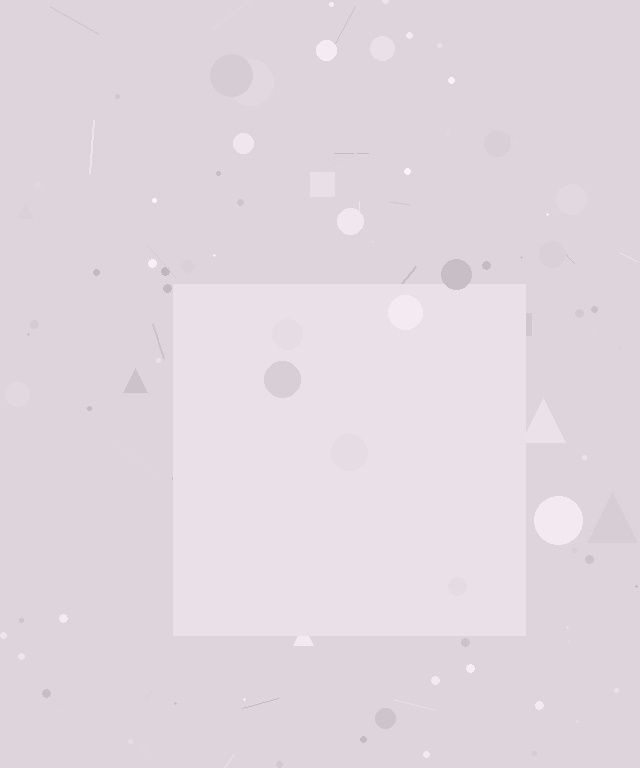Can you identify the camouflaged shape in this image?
The camouflaged shape is a square.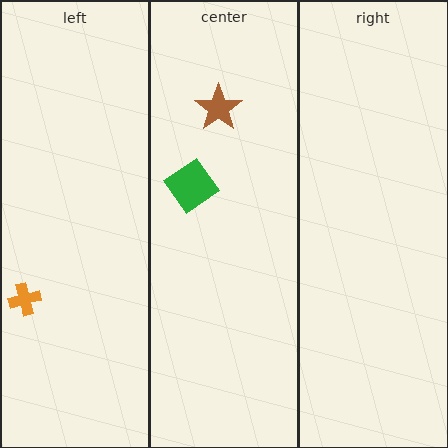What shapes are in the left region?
The orange cross.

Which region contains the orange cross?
The left region.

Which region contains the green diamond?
The center region.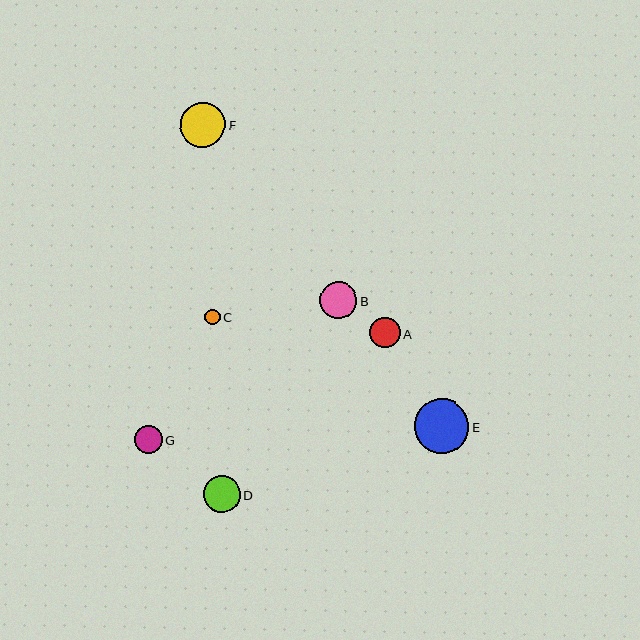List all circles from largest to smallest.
From largest to smallest: E, F, B, D, A, G, C.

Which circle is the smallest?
Circle C is the smallest with a size of approximately 16 pixels.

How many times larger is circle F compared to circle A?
Circle F is approximately 1.5 times the size of circle A.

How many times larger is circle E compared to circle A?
Circle E is approximately 1.8 times the size of circle A.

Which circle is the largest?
Circle E is the largest with a size of approximately 54 pixels.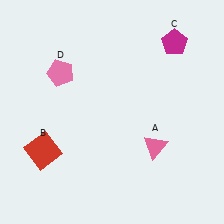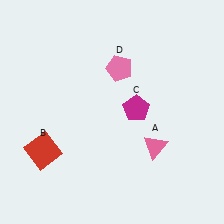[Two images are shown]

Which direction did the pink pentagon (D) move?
The pink pentagon (D) moved right.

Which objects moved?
The objects that moved are: the magenta pentagon (C), the pink pentagon (D).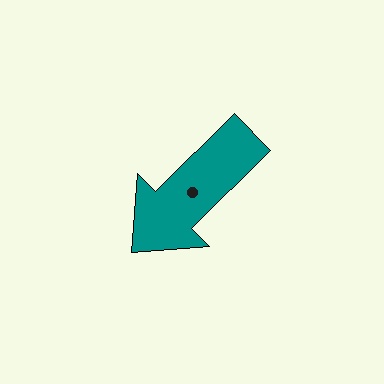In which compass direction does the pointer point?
Southwest.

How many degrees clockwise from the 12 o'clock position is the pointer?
Approximately 225 degrees.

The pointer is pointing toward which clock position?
Roughly 8 o'clock.